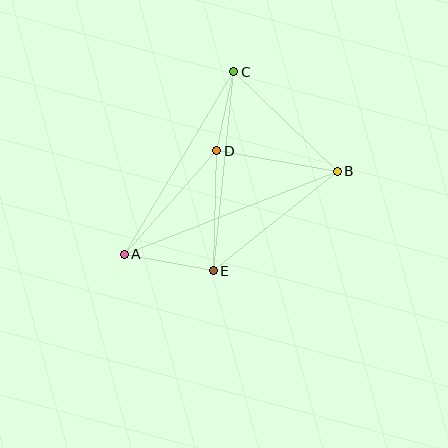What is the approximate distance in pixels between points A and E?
The distance between A and E is approximately 91 pixels.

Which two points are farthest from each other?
Points A and B are farthest from each other.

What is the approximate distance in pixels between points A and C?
The distance between A and C is approximately 213 pixels.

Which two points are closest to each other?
Points C and D are closest to each other.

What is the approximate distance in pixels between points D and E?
The distance between D and E is approximately 120 pixels.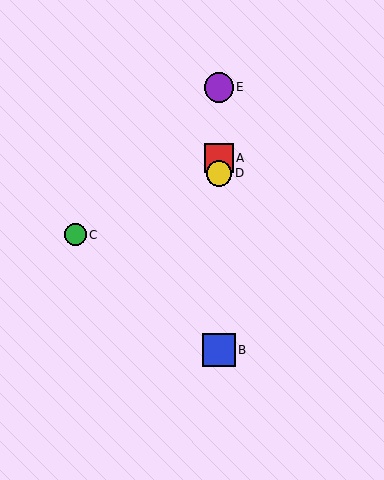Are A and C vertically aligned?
No, A is at x≈219 and C is at x≈75.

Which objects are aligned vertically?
Objects A, B, D, E are aligned vertically.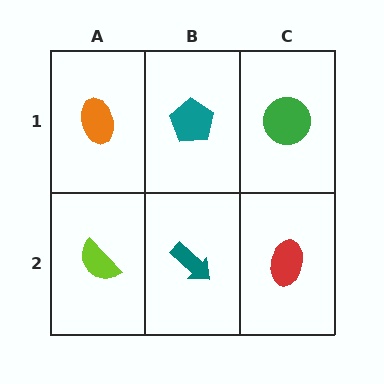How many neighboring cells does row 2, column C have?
2.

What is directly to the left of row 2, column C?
A teal arrow.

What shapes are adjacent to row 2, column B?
A teal pentagon (row 1, column B), a lime semicircle (row 2, column A), a red ellipse (row 2, column C).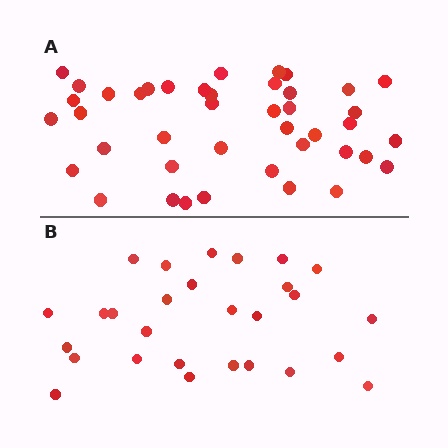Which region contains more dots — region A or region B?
Region A (the top region) has more dots.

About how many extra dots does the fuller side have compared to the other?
Region A has approximately 15 more dots than region B.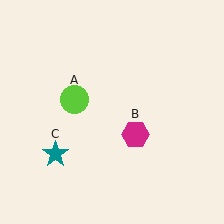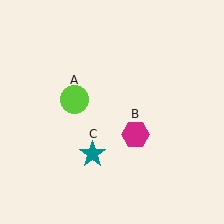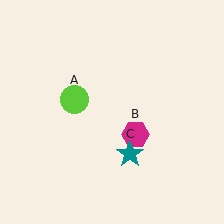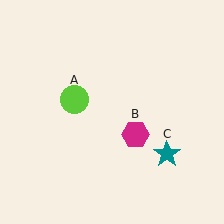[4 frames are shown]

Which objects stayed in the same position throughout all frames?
Lime circle (object A) and magenta hexagon (object B) remained stationary.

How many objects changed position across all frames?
1 object changed position: teal star (object C).